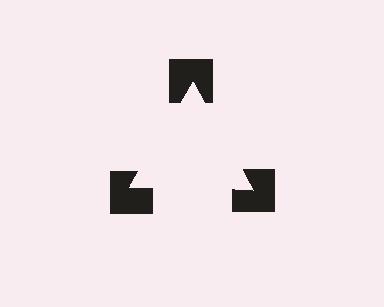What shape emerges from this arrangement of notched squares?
An illusory triangle — its edges are inferred from the aligned wedge cuts in the notched squares, not physically drawn.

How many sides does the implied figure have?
3 sides.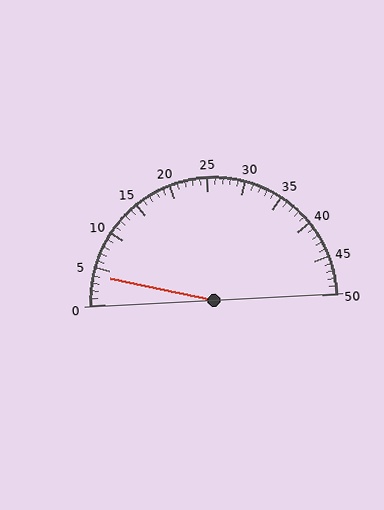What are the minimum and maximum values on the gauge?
The gauge ranges from 0 to 50.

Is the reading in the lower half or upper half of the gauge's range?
The reading is in the lower half of the range (0 to 50).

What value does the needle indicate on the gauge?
The needle indicates approximately 4.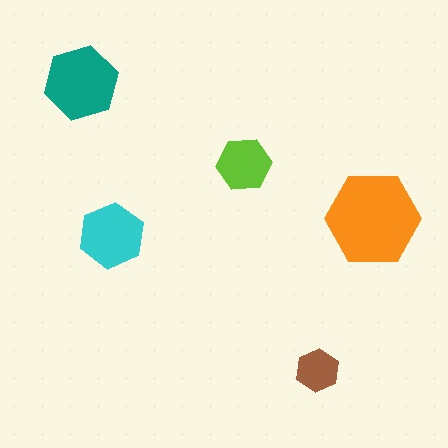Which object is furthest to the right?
The orange hexagon is rightmost.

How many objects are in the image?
There are 5 objects in the image.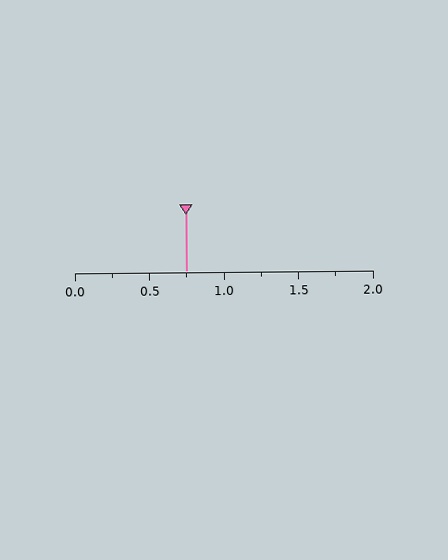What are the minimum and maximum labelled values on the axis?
The axis runs from 0.0 to 2.0.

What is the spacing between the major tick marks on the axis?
The major ticks are spaced 0.5 apart.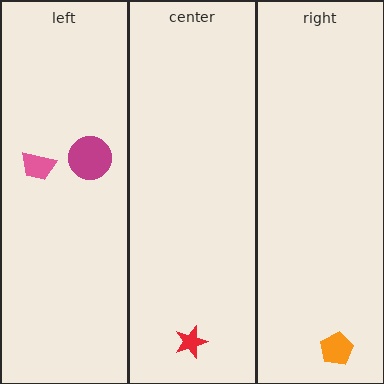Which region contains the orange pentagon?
The right region.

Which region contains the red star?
The center region.